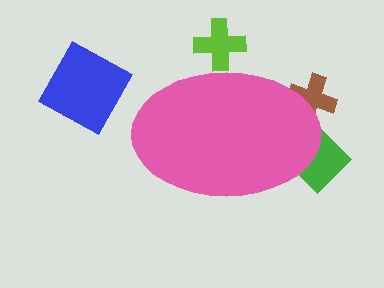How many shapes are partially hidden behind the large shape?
3 shapes are partially hidden.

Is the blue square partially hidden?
No, the blue square is fully visible.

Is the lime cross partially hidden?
Yes, the lime cross is partially hidden behind the pink ellipse.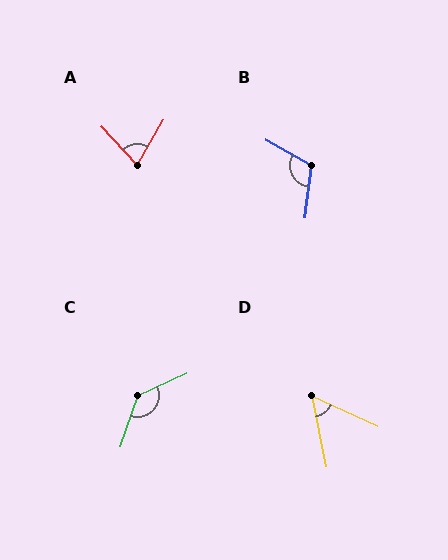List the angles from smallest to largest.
D (54°), A (72°), B (112°), C (133°).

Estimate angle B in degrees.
Approximately 112 degrees.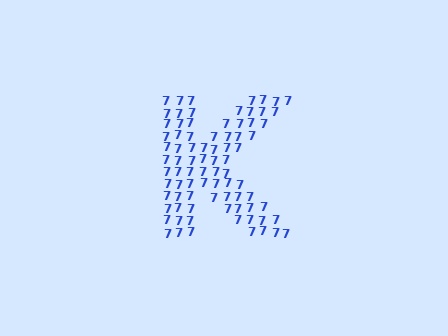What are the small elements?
The small elements are digit 7's.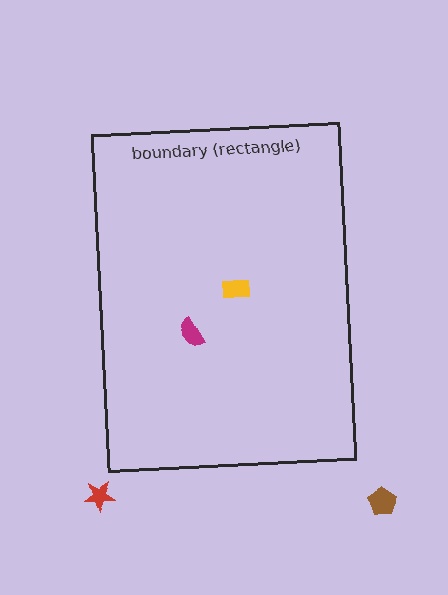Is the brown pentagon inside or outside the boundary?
Outside.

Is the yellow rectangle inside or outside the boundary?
Inside.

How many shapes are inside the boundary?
2 inside, 2 outside.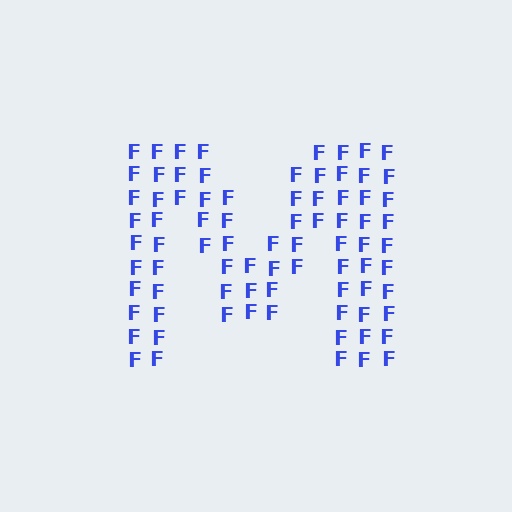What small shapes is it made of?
It is made of small letter F's.